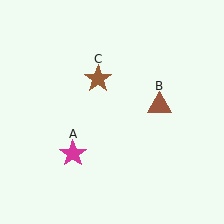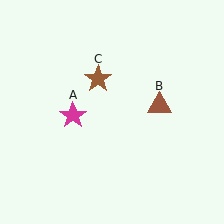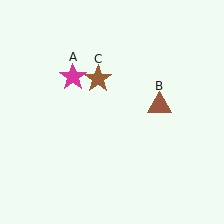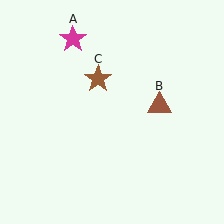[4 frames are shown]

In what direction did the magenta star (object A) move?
The magenta star (object A) moved up.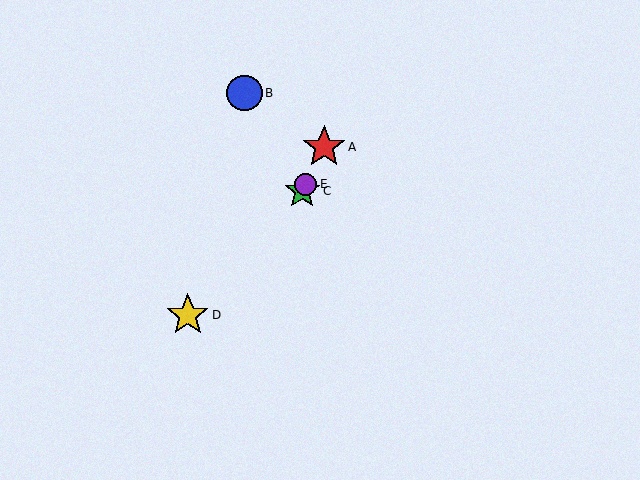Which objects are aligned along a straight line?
Objects A, C, E are aligned along a straight line.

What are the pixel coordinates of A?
Object A is at (324, 147).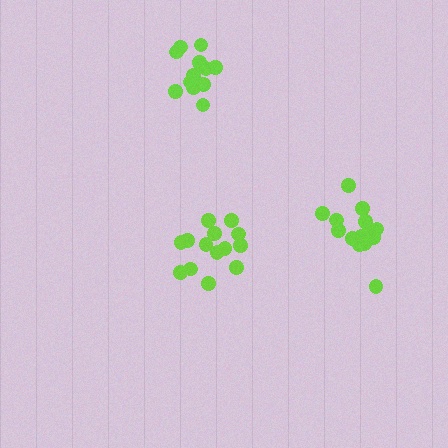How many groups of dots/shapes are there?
There are 3 groups.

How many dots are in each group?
Group 1: 16 dots, Group 2: 14 dots, Group 3: 14 dots (44 total).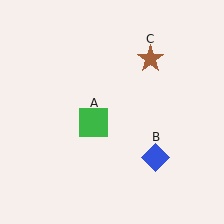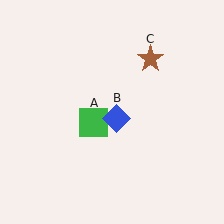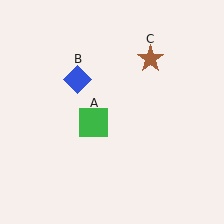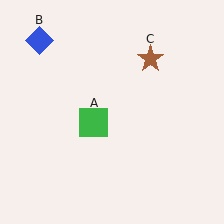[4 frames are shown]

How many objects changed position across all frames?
1 object changed position: blue diamond (object B).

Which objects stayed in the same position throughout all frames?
Green square (object A) and brown star (object C) remained stationary.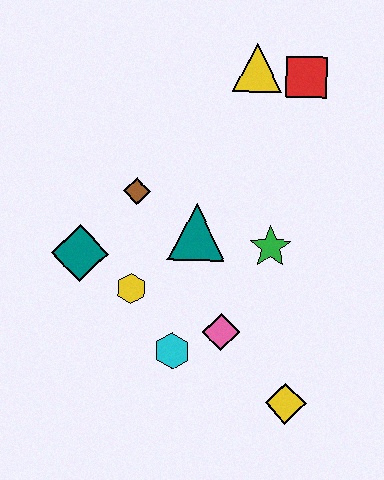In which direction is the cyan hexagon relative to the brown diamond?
The cyan hexagon is below the brown diamond.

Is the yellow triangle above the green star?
Yes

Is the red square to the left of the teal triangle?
No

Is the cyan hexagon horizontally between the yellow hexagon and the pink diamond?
Yes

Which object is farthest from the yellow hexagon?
The red square is farthest from the yellow hexagon.